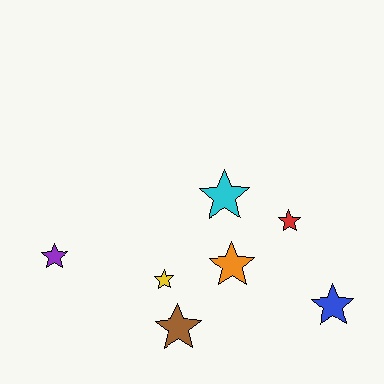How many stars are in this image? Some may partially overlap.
There are 7 stars.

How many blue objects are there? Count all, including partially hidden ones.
There is 1 blue object.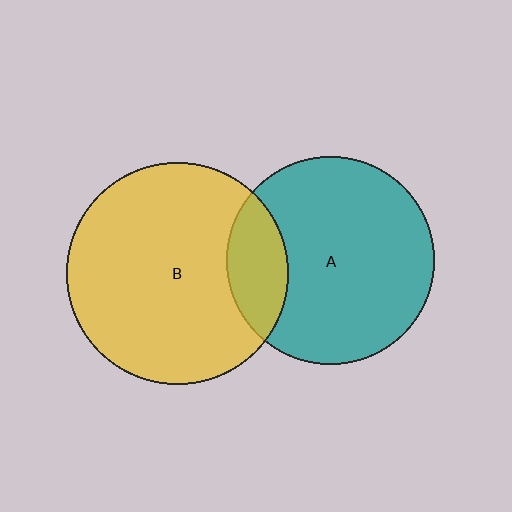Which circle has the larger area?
Circle B (yellow).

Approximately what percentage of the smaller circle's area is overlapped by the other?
Approximately 20%.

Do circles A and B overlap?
Yes.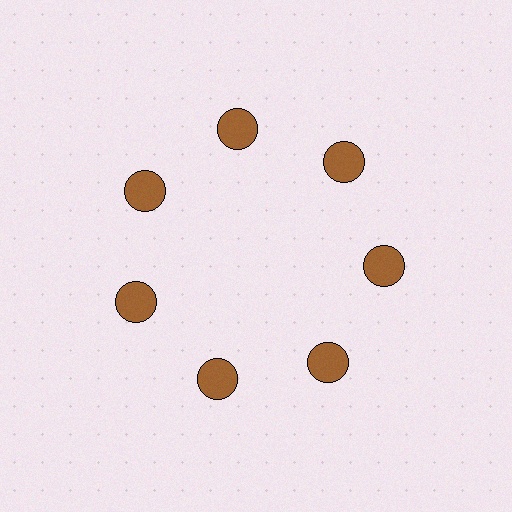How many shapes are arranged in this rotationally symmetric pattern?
There are 7 shapes, arranged in 7 groups of 1.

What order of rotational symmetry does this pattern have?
This pattern has 7-fold rotational symmetry.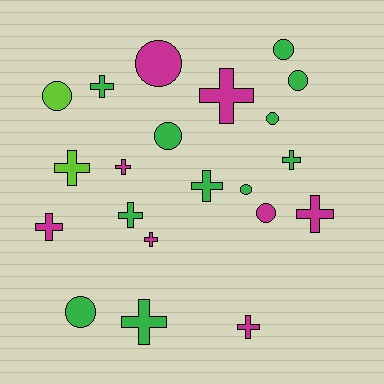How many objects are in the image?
There are 21 objects.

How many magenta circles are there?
There are 2 magenta circles.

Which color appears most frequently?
Green, with 11 objects.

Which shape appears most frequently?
Cross, with 12 objects.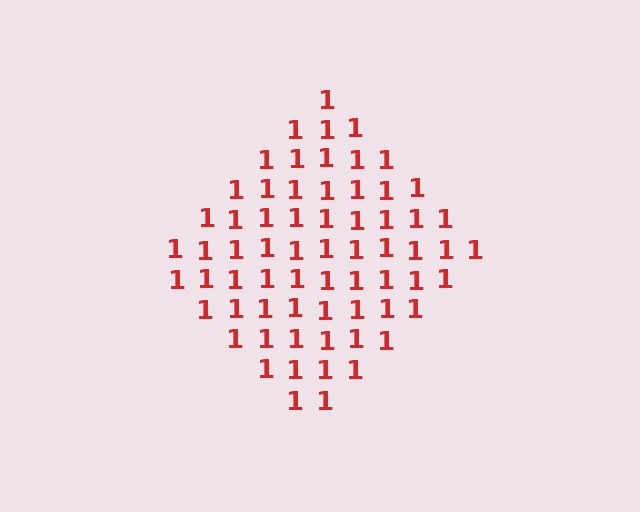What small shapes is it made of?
It is made of small digit 1's.